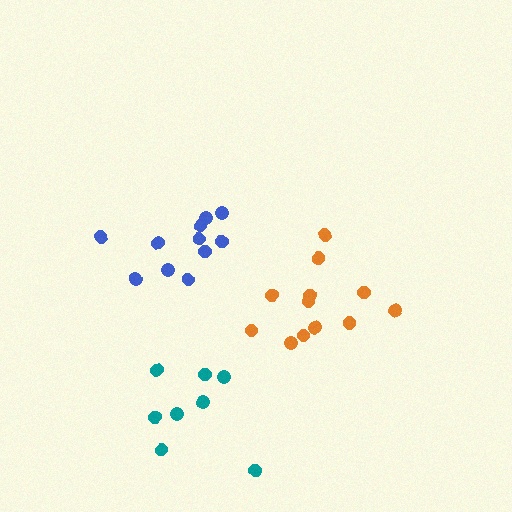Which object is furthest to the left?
The blue cluster is leftmost.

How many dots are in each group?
Group 1: 12 dots, Group 2: 11 dots, Group 3: 8 dots (31 total).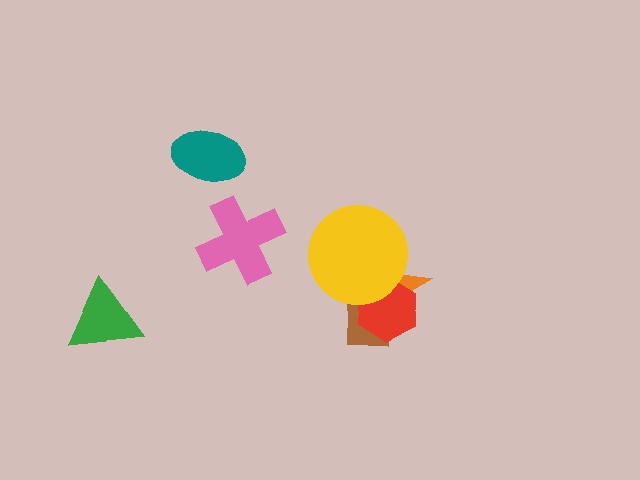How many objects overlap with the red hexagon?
3 objects overlap with the red hexagon.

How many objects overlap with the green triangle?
0 objects overlap with the green triangle.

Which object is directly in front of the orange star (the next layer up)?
The brown rectangle is directly in front of the orange star.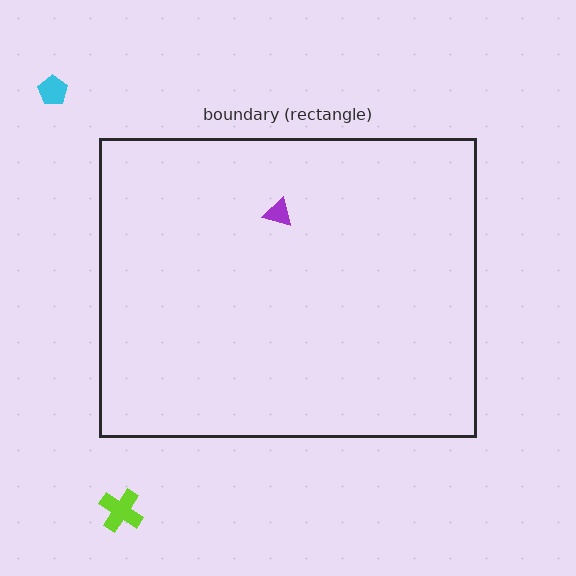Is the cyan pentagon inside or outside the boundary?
Outside.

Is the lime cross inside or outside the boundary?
Outside.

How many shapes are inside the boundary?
1 inside, 2 outside.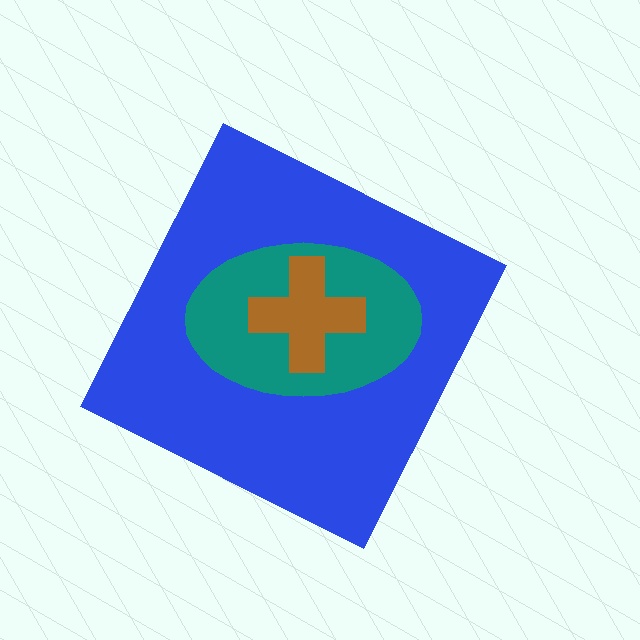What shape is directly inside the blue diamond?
The teal ellipse.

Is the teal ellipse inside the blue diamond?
Yes.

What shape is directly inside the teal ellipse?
The brown cross.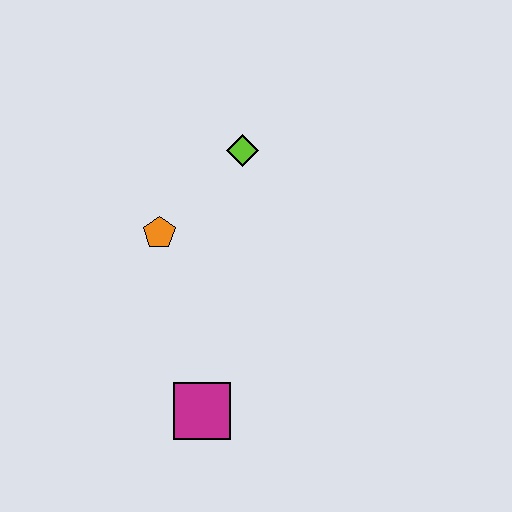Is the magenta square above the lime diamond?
No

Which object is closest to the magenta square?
The orange pentagon is closest to the magenta square.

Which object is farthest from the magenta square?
The lime diamond is farthest from the magenta square.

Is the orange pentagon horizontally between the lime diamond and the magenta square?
No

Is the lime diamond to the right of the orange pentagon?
Yes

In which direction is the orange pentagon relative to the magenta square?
The orange pentagon is above the magenta square.